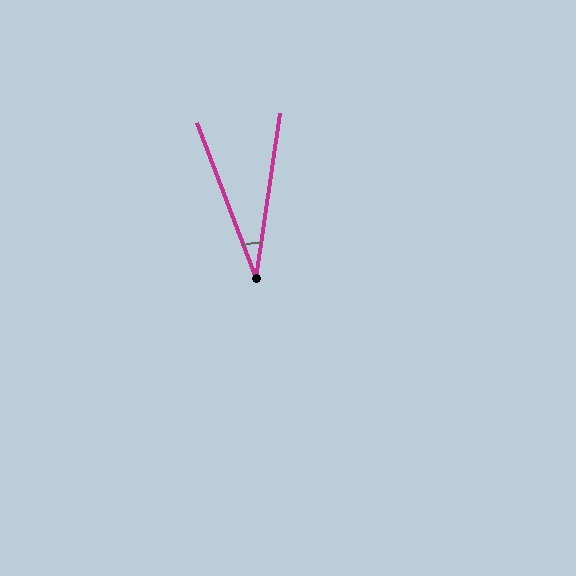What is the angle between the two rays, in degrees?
Approximately 29 degrees.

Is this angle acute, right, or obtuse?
It is acute.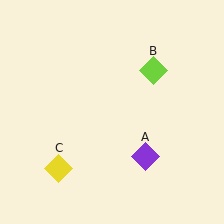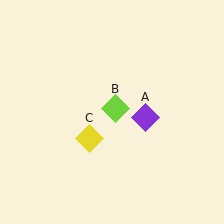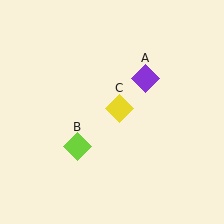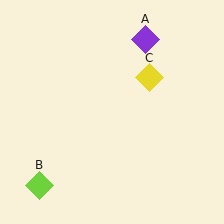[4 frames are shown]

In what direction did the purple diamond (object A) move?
The purple diamond (object A) moved up.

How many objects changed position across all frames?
3 objects changed position: purple diamond (object A), lime diamond (object B), yellow diamond (object C).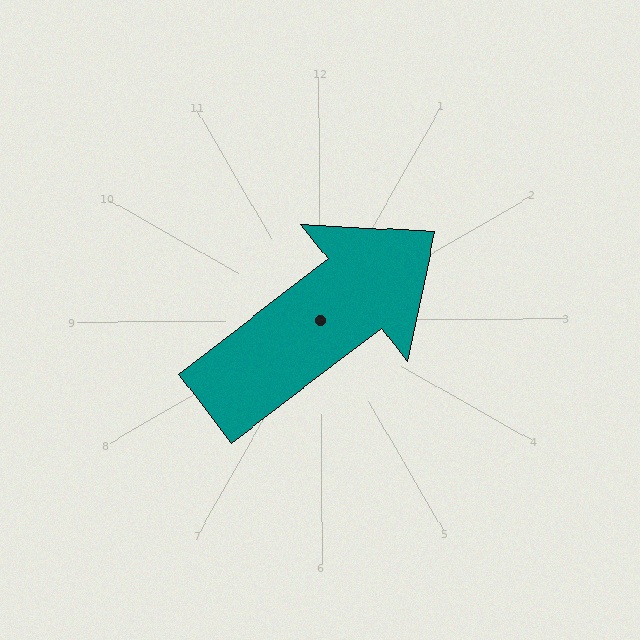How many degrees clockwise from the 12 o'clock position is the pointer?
Approximately 53 degrees.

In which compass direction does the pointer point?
Northeast.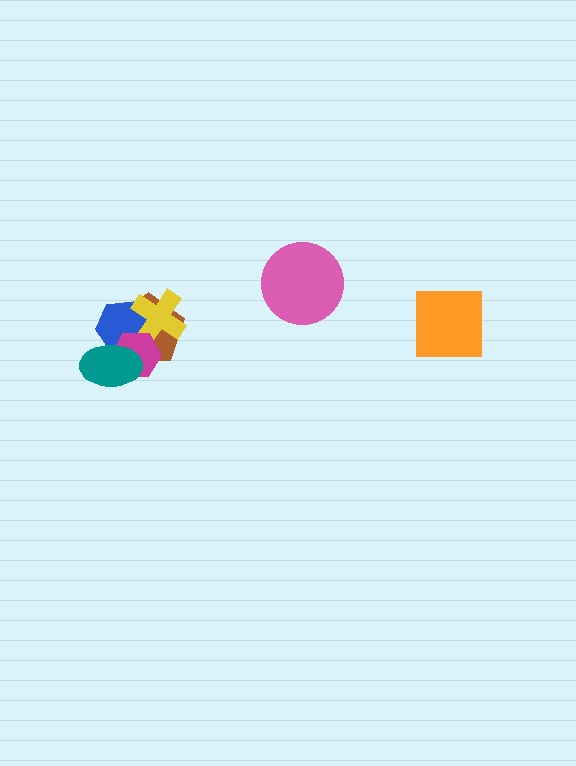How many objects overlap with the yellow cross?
3 objects overlap with the yellow cross.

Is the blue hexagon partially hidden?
Yes, it is partially covered by another shape.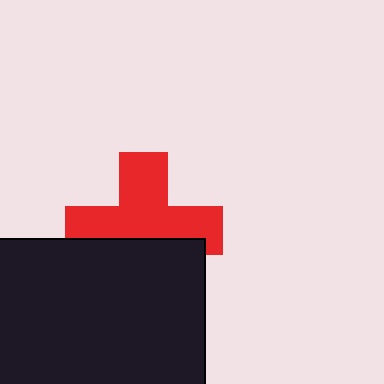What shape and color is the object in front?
The object in front is a black rectangle.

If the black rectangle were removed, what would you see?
You would see the complete red cross.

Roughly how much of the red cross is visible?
About half of it is visible (roughly 61%).